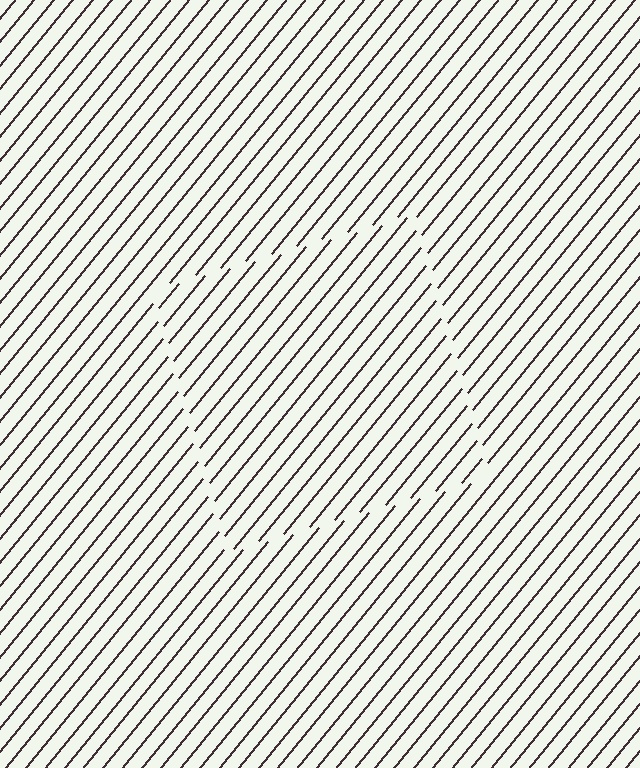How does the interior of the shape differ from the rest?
The interior of the shape contains the same grating, shifted by half a period — the contour is defined by the phase discontinuity where line-ends from the inner and outer gratings abut.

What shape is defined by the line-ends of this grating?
An illusory square. The interior of the shape contains the same grating, shifted by half a period — the contour is defined by the phase discontinuity where line-ends from the inner and outer gratings abut.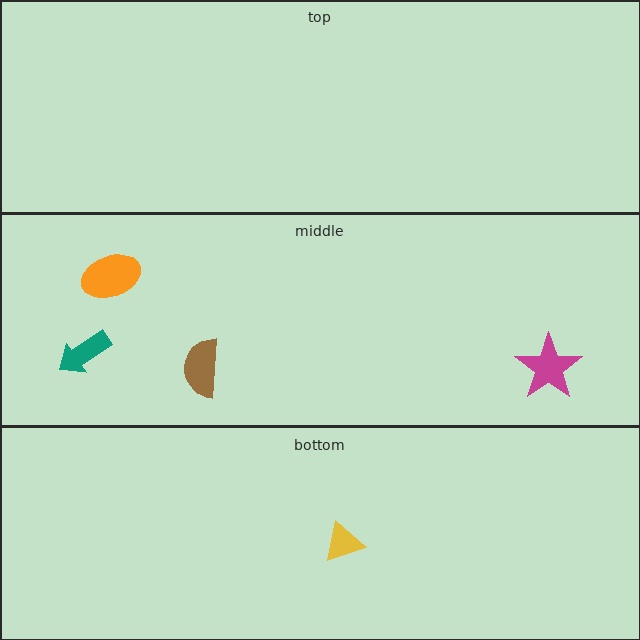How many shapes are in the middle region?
4.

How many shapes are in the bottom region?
1.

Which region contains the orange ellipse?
The middle region.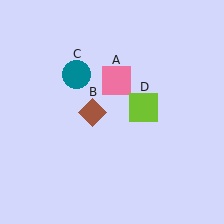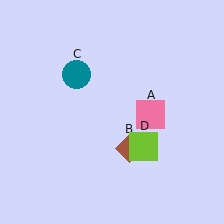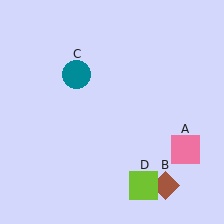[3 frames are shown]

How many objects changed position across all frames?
3 objects changed position: pink square (object A), brown diamond (object B), lime square (object D).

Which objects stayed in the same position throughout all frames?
Teal circle (object C) remained stationary.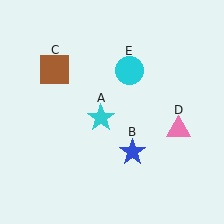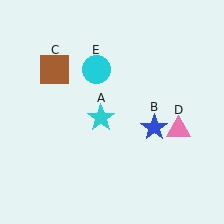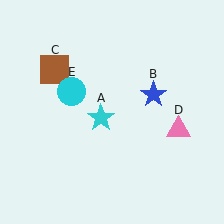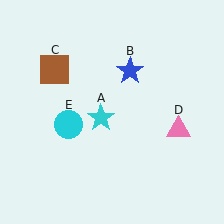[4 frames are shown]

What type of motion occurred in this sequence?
The blue star (object B), cyan circle (object E) rotated counterclockwise around the center of the scene.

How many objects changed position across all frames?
2 objects changed position: blue star (object B), cyan circle (object E).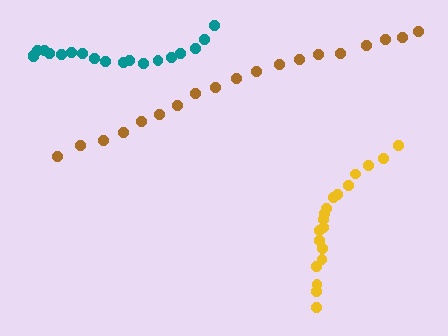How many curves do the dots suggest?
There are 3 distinct paths.